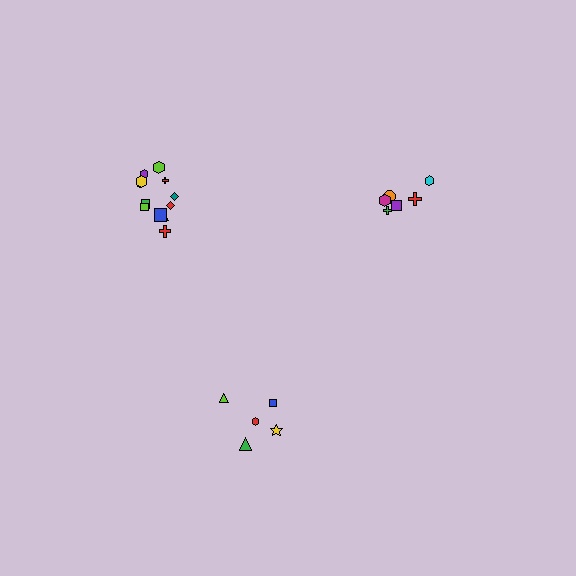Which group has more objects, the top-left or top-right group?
The top-left group.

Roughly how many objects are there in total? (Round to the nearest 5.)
Roughly 25 objects in total.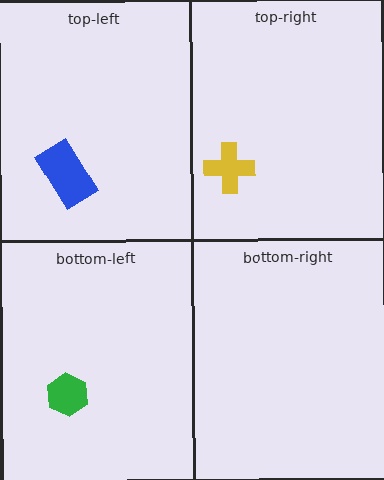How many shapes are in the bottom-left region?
1.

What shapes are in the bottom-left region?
The green hexagon.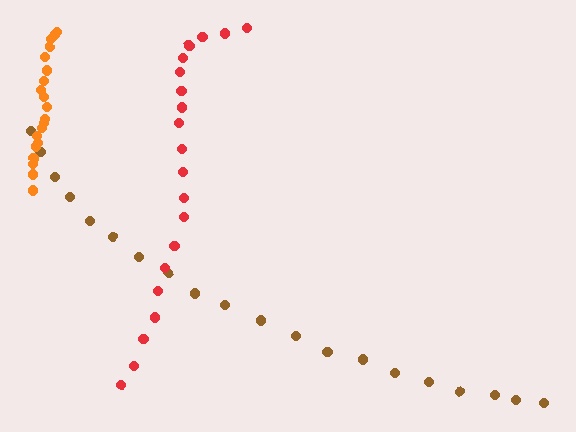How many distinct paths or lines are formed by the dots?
There are 3 distinct paths.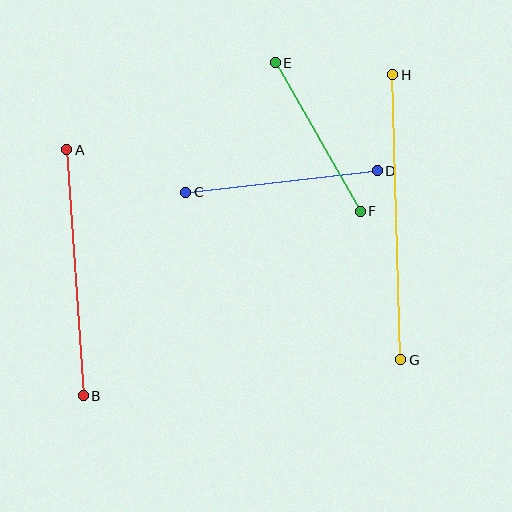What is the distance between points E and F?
The distance is approximately 171 pixels.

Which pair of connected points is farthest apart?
Points G and H are farthest apart.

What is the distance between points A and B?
The distance is approximately 247 pixels.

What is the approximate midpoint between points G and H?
The midpoint is at approximately (397, 217) pixels.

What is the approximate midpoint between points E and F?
The midpoint is at approximately (318, 137) pixels.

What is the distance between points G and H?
The distance is approximately 285 pixels.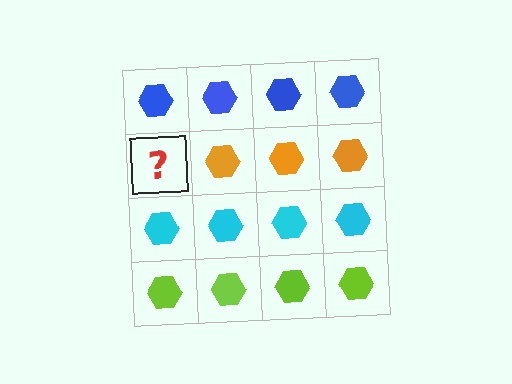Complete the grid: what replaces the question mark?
The question mark should be replaced with an orange hexagon.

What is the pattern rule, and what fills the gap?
The rule is that each row has a consistent color. The gap should be filled with an orange hexagon.